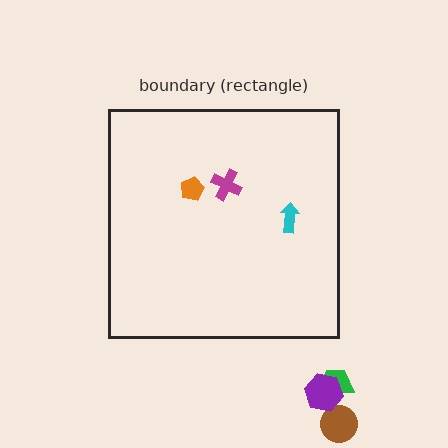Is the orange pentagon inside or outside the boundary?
Inside.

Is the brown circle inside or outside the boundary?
Outside.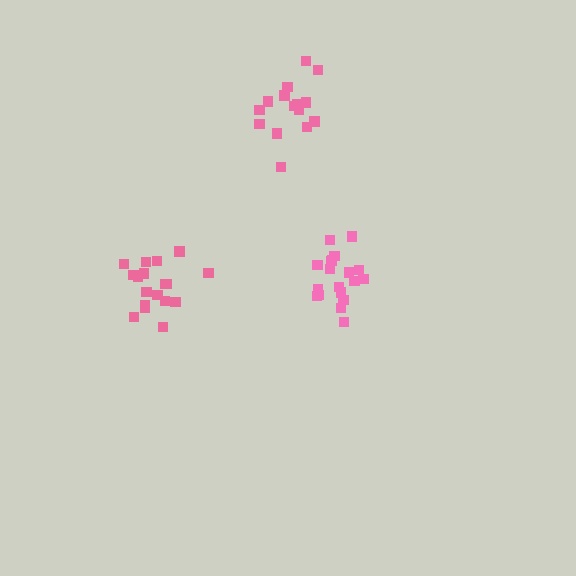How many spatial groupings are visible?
There are 3 spatial groupings.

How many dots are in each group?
Group 1: 18 dots, Group 2: 15 dots, Group 3: 19 dots (52 total).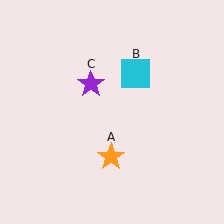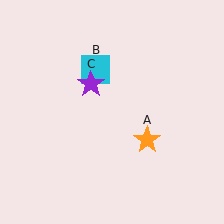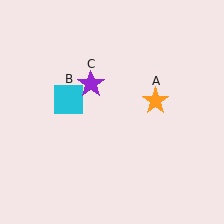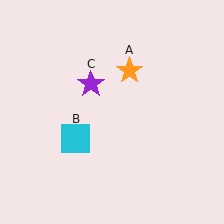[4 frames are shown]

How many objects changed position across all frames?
2 objects changed position: orange star (object A), cyan square (object B).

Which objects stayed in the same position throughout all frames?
Purple star (object C) remained stationary.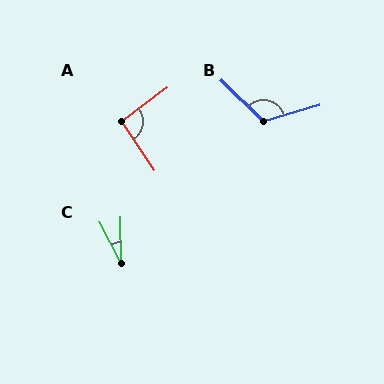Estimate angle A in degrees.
Approximately 92 degrees.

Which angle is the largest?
B, at approximately 120 degrees.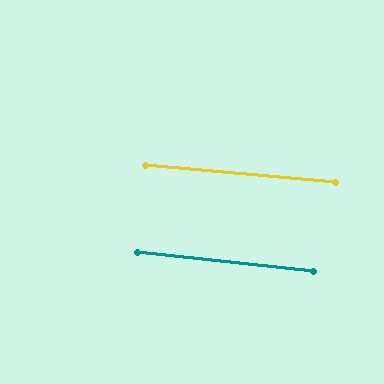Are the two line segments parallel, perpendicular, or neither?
Parallel — their directions differ by only 1.6°.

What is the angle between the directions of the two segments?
Approximately 2 degrees.